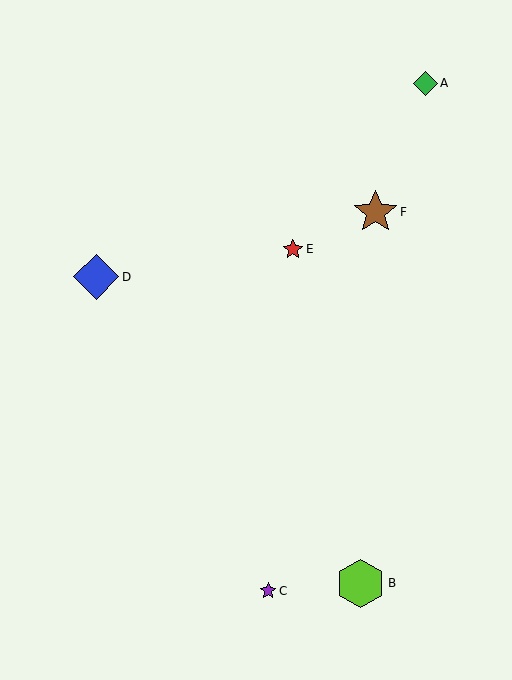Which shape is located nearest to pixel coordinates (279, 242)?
The red star (labeled E) at (293, 249) is nearest to that location.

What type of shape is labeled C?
Shape C is a purple star.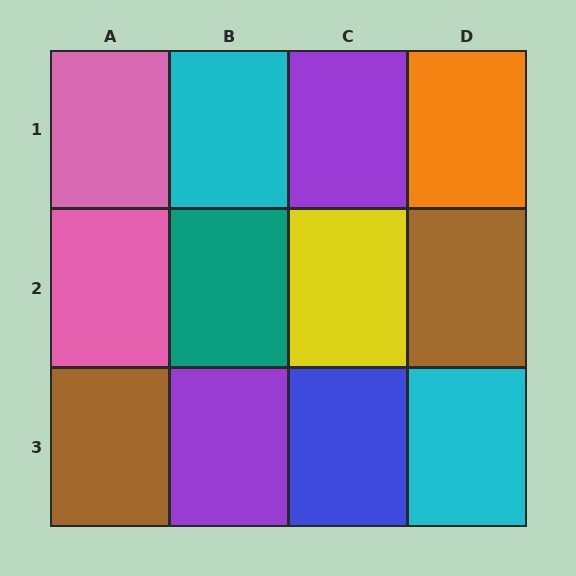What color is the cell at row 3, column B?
Purple.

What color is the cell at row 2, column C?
Yellow.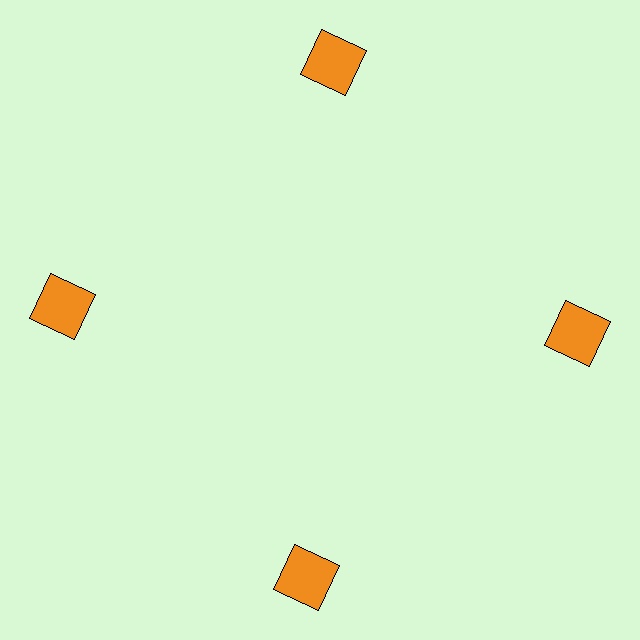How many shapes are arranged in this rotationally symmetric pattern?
There are 4 shapes, arranged in 4 groups of 1.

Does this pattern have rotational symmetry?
Yes, this pattern has 4-fold rotational symmetry. It looks the same after rotating 90 degrees around the center.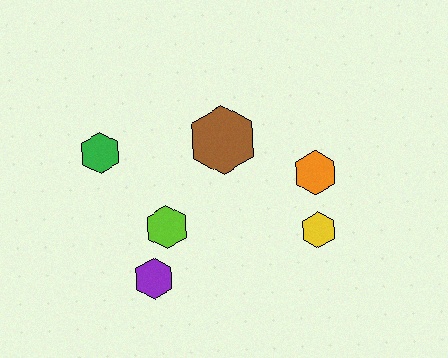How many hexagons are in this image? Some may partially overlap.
There are 6 hexagons.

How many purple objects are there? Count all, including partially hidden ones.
There is 1 purple object.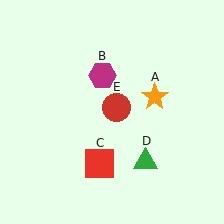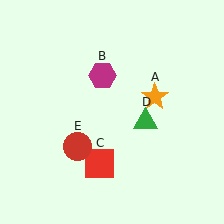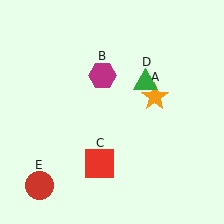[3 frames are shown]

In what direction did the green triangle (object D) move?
The green triangle (object D) moved up.